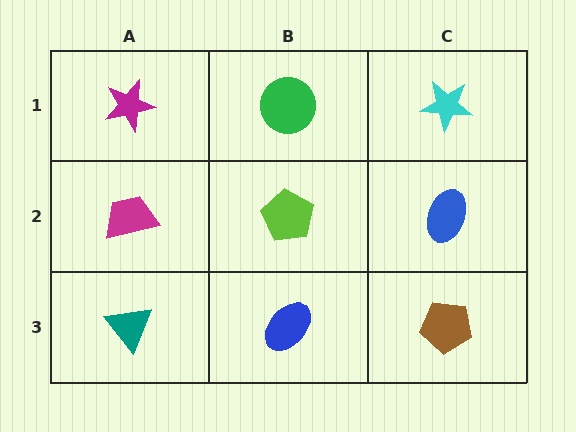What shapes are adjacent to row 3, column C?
A blue ellipse (row 2, column C), a blue ellipse (row 3, column B).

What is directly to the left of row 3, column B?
A teal triangle.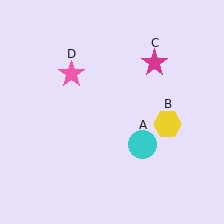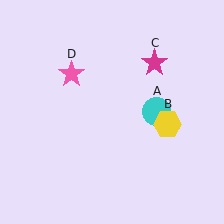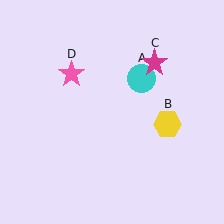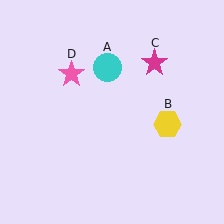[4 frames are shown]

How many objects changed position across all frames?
1 object changed position: cyan circle (object A).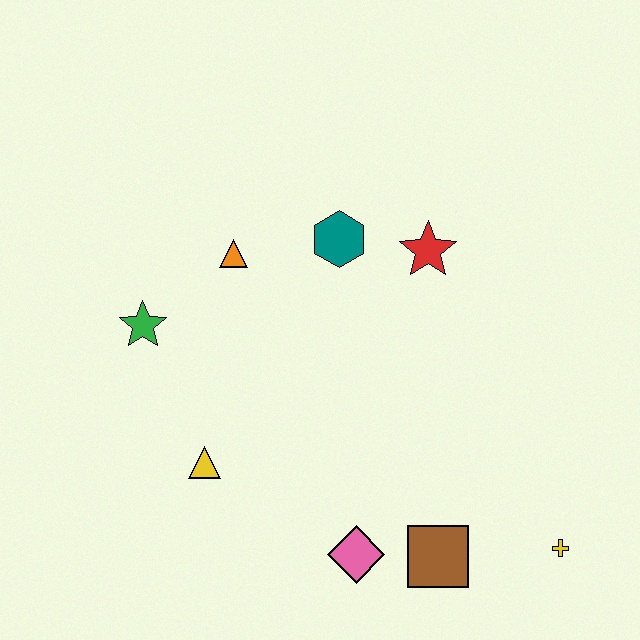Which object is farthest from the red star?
The yellow cross is farthest from the red star.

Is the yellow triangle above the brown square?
Yes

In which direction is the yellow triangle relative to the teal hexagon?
The yellow triangle is below the teal hexagon.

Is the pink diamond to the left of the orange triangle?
No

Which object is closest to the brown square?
The pink diamond is closest to the brown square.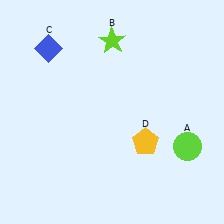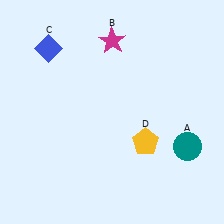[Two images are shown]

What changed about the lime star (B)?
In Image 1, B is lime. In Image 2, it changed to magenta.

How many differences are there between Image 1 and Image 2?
There are 2 differences between the two images.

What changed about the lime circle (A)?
In Image 1, A is lime. In Image 2, it changed to teal.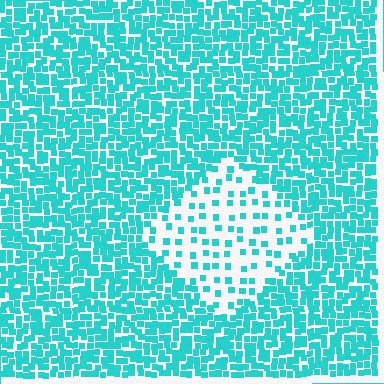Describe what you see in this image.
The image contains small cyan elements arranged at two different densities. A diamond-shaped region is visible where the elements are less densely packed than the surrounding area.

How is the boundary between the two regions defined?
The boundary is defined by a change in element density (approximately 3.0x ratio). All elements are the same color, size, and shape.